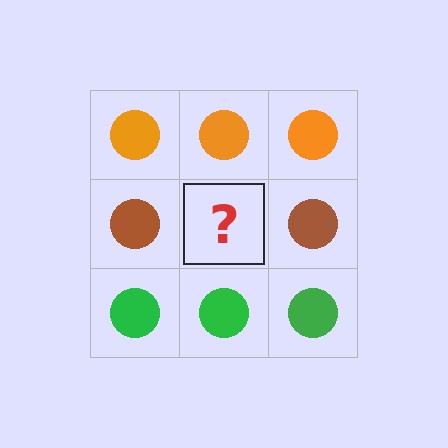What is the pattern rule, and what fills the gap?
The rule is that each row has a consistent color. The gap should be filled with a brown circle.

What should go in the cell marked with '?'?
The missing cell should contain a brown circle.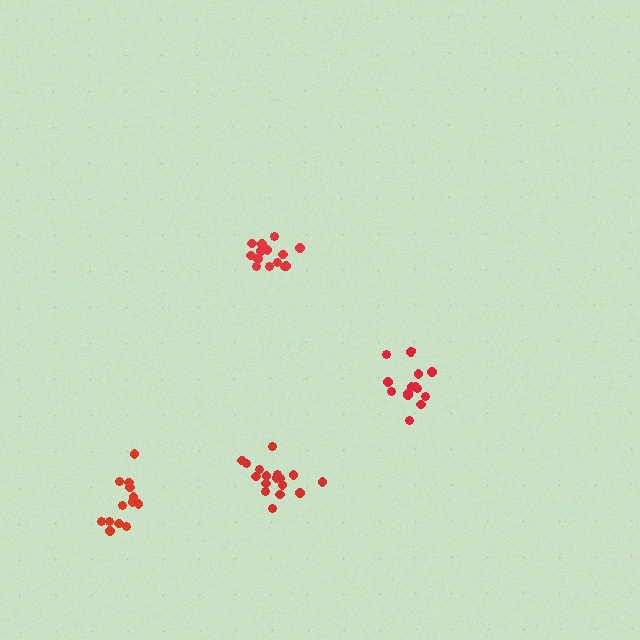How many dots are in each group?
Group 1: 14 dots, Group 2: 17 dots, Group 3: 13 dots, Group 4: 14 dots (58 total).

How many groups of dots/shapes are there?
There are 4 groups.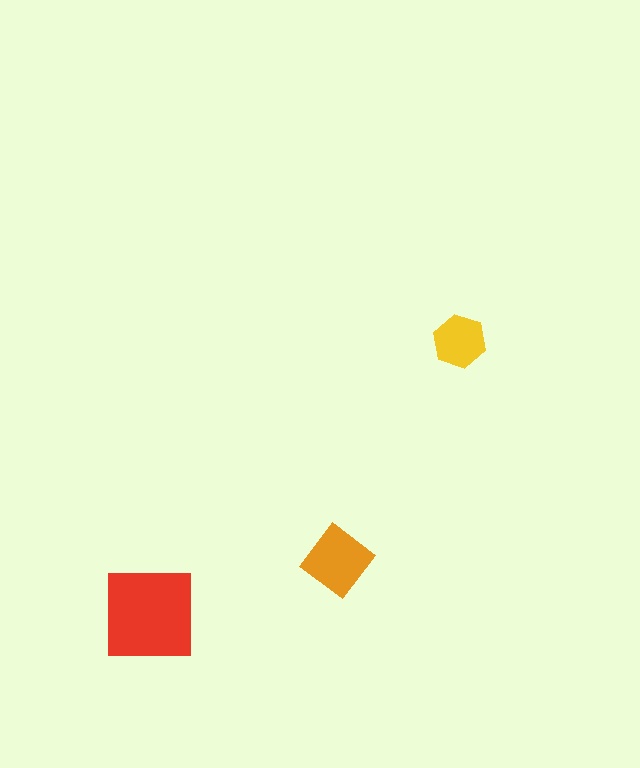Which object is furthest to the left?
The red square is leftmost.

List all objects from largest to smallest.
The red square, the orange diamond, the yellow hexagon.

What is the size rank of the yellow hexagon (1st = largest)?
3rd.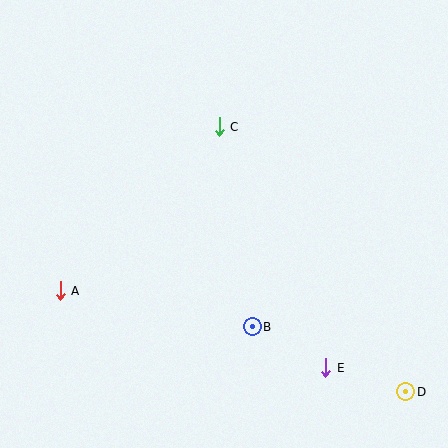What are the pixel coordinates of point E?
Point E is at (326, 368).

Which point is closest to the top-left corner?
Point C is closest to the top-left corner.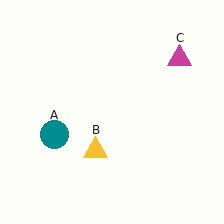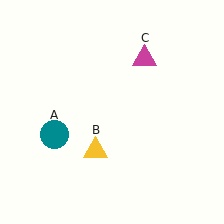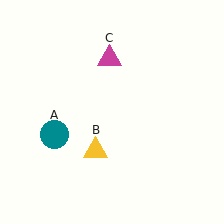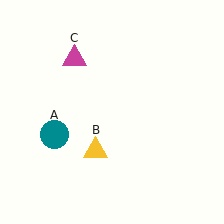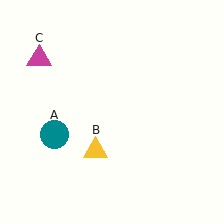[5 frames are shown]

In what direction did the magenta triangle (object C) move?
The magenta triangle (object C) moved left.